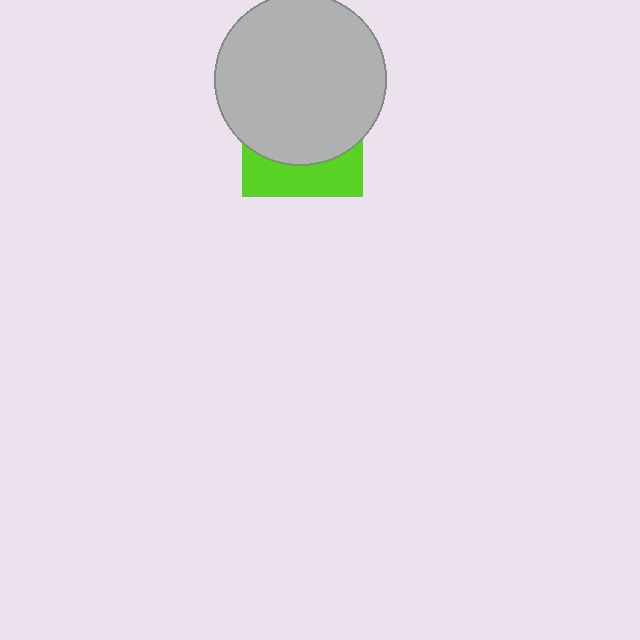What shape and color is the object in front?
The object in front is a light gray circle.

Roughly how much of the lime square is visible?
A small part of it is visible (roughly 32%).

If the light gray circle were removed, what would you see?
You would see the complete lime square.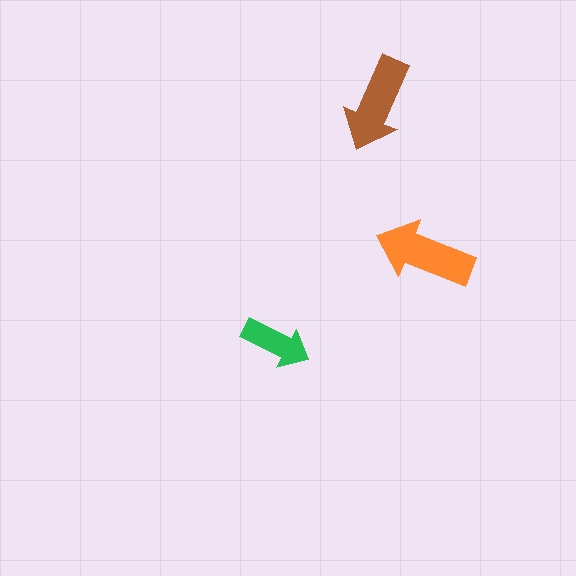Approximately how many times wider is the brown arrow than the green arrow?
About 1.5 times wider.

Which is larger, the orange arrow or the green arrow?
The orange one.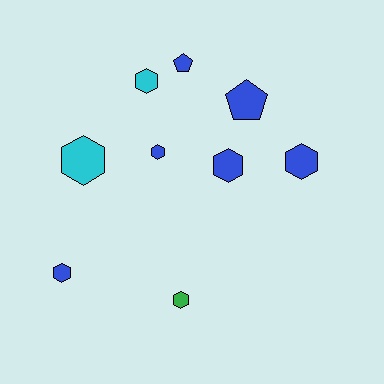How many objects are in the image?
There are 9 objects.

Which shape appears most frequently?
Hexagon, with 7 objects.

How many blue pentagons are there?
There are 2 blue pentagons.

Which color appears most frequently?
Blue, with 6 objects.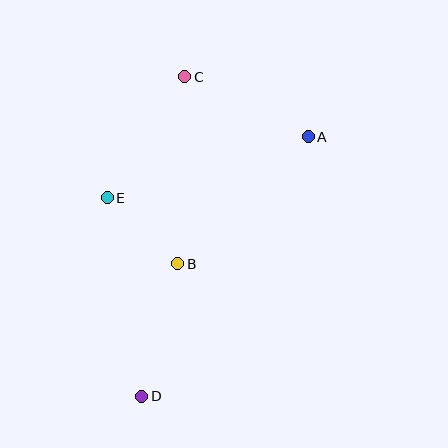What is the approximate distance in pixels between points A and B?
The distance between A and B is approximately 182 pixels.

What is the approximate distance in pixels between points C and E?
The distance between C and E is approximately 143 pixels.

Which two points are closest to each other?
Points B and E are closest to each other.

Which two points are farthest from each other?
Points C and D are farthest from each other.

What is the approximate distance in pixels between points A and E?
The distance between A and E is approximately 210 pixels.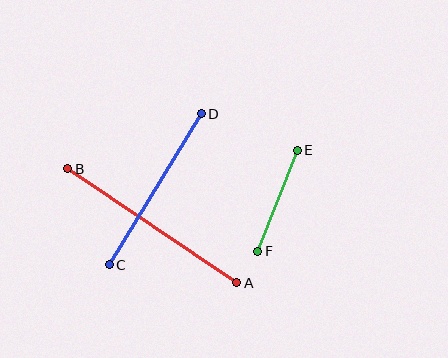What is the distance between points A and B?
The distance is approximately 204 pixels.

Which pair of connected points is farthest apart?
Points A and B are farthest apart.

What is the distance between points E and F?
The distance is approximately 109 pixels.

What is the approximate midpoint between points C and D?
The midpoint is at approximately (155, 189) pixels.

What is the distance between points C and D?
The distance is approximately 177 pixels.